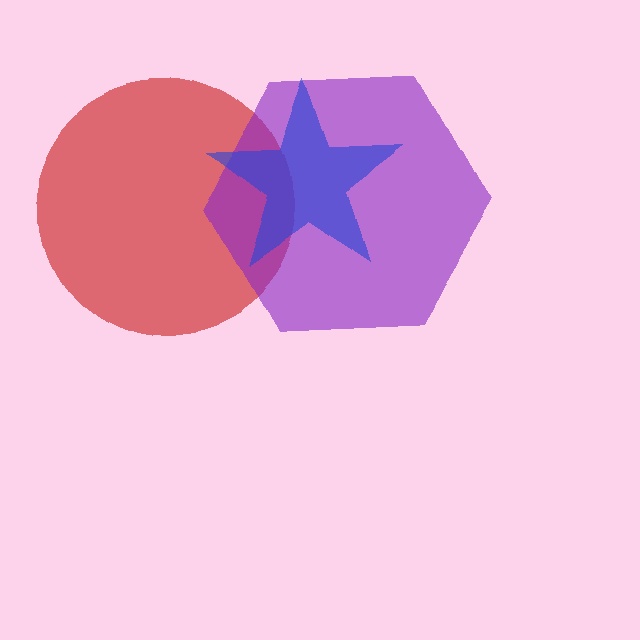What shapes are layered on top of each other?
The layered shapes are: a red circle, a purple hexagon, a blue star.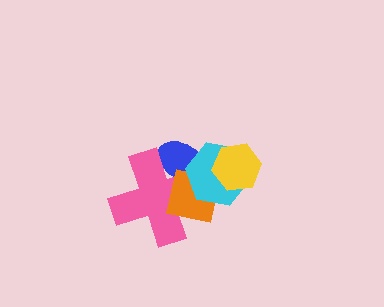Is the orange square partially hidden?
Yes, it is partially covered by another shape.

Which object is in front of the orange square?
The cyan hexagon is in front of the orange square.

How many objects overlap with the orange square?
3 objects overlap with the orange square.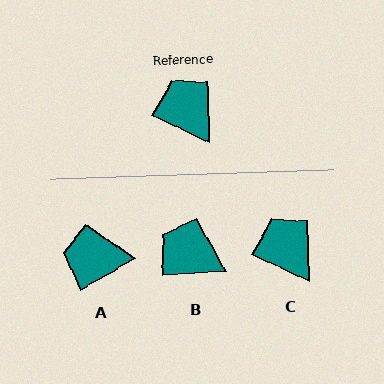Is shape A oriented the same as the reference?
No, it is off by about 54 degrees.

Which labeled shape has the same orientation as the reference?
C.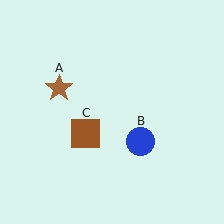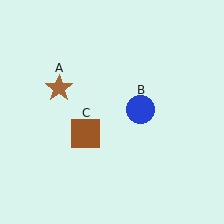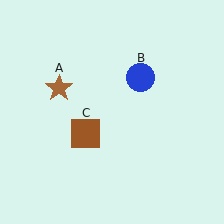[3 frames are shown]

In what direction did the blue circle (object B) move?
The blue circle (object B) moved up.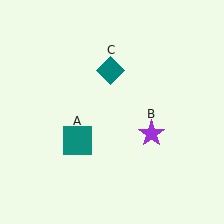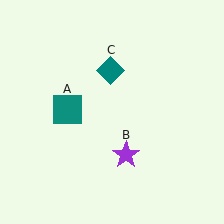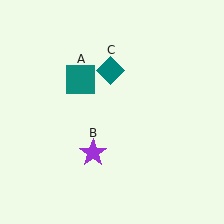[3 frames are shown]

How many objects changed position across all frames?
2 objects changed position: teal square (object A), purple star (object B).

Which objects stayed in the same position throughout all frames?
Teal diamond (object C) remained stationary.